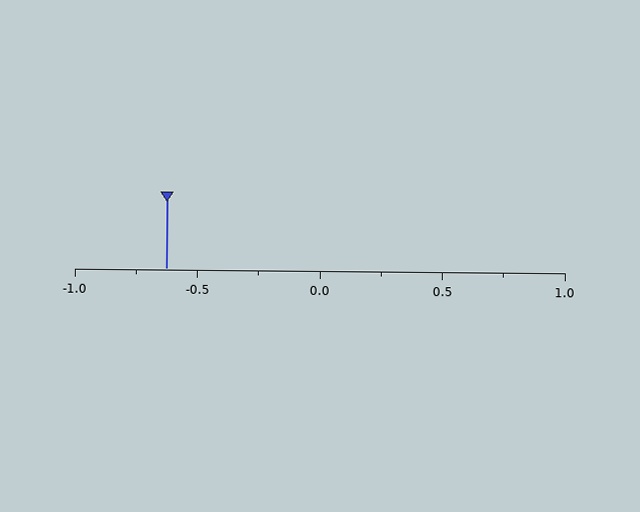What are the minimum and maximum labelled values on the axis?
The axis runs from -1.0 to 1.0.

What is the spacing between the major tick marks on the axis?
The major ticks are spaced 0.5 apart.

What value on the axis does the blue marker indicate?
The marker indicates approximately -0.62.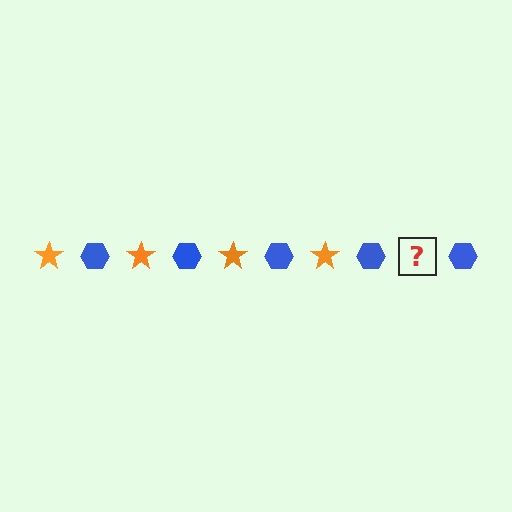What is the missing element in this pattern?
The missing element is an orange star.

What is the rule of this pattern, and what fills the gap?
The rule is that the pattern alternates between orange star and blue hexagon. The gap should be filled with an orange star.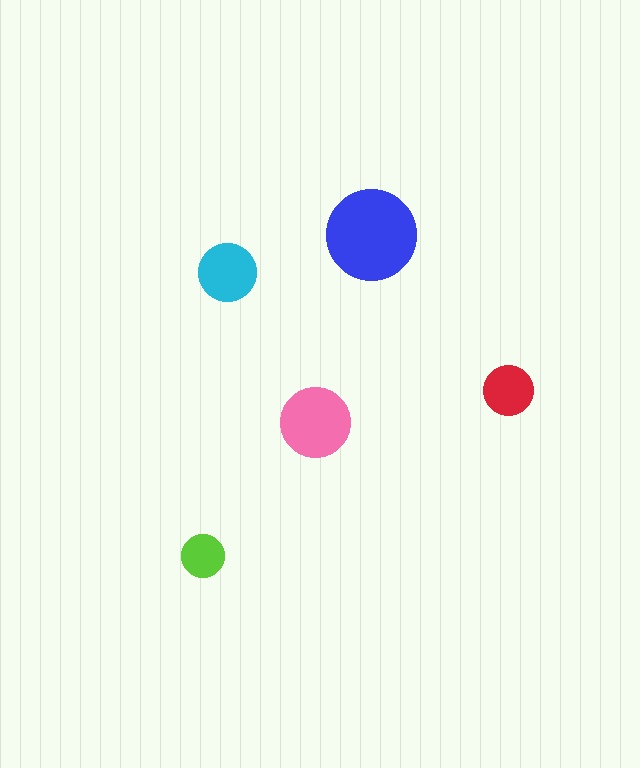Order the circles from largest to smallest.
the blue one, the pink one, the cyan one, the red one, the lime one.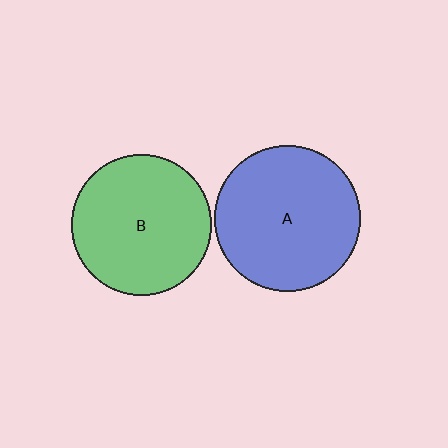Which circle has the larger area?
Circle A (blue).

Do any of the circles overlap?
No, none of the circles overlap.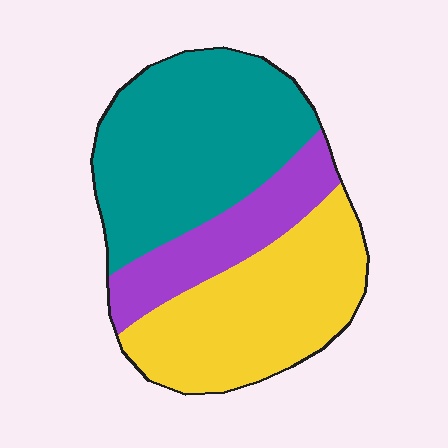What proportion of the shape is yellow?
Yellow covers about 35% of the shape.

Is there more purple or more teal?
Teal.